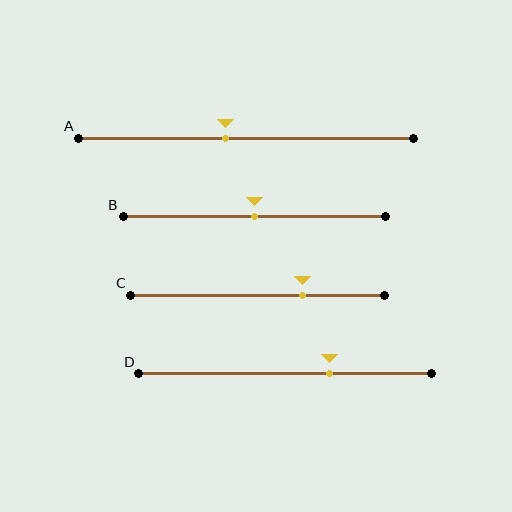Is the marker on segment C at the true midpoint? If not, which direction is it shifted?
No, the marker on segment C is shifted to the right by about 17% of the segment length.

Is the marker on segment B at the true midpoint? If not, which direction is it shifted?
Yes, the marker on segment B is at the true midpoint.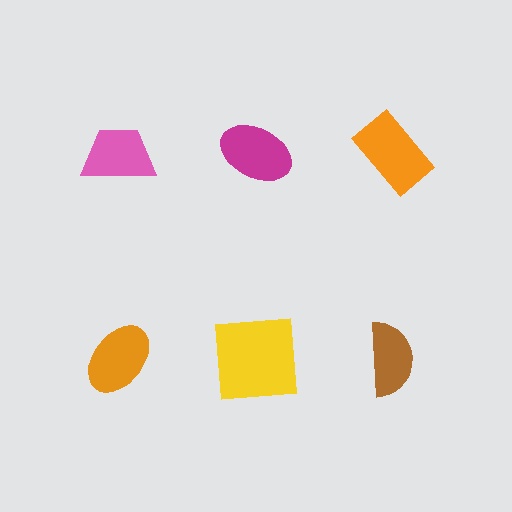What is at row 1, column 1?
A pink trapezoid.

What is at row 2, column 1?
An orange ellipse.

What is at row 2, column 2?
A yellow square.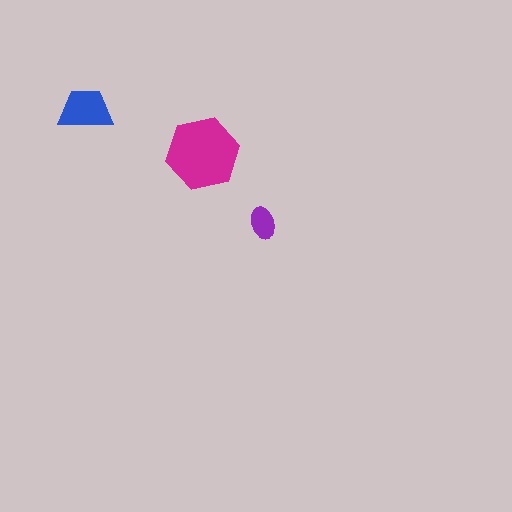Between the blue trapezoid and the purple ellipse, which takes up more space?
The blue trapezoid.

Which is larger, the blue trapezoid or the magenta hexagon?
The magenta hexagon.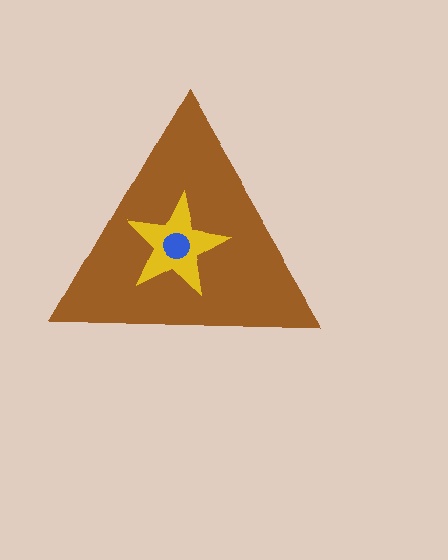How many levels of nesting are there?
3.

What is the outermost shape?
The brown triangle.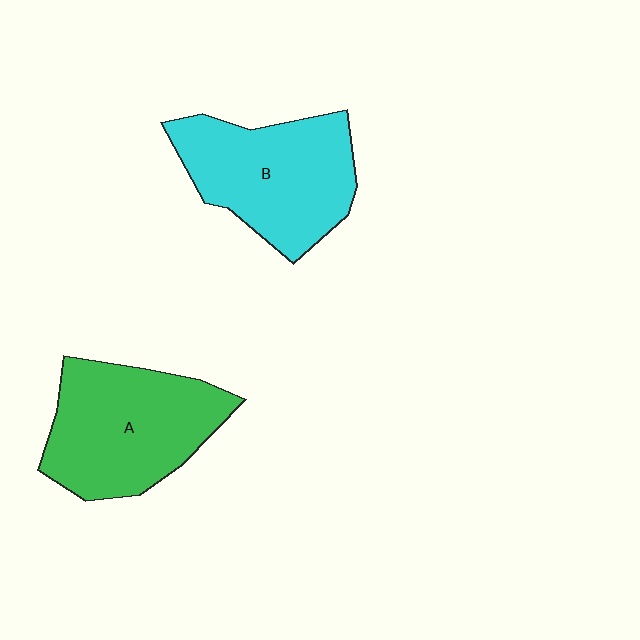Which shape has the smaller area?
Shape B (cyan).